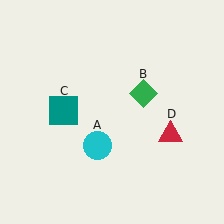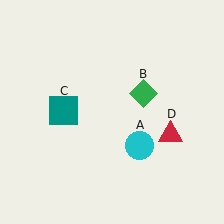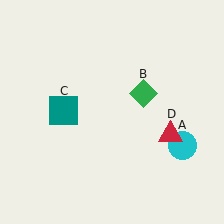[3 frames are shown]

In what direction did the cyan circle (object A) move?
The cyan circle (object A) moved right.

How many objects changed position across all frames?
1 object changed position: cyan circle (object A).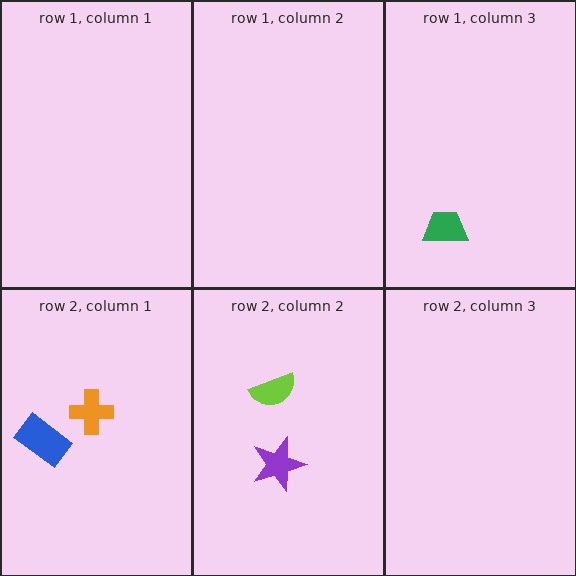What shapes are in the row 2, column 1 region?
The blue rectangle, the orange cross.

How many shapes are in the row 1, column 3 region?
1.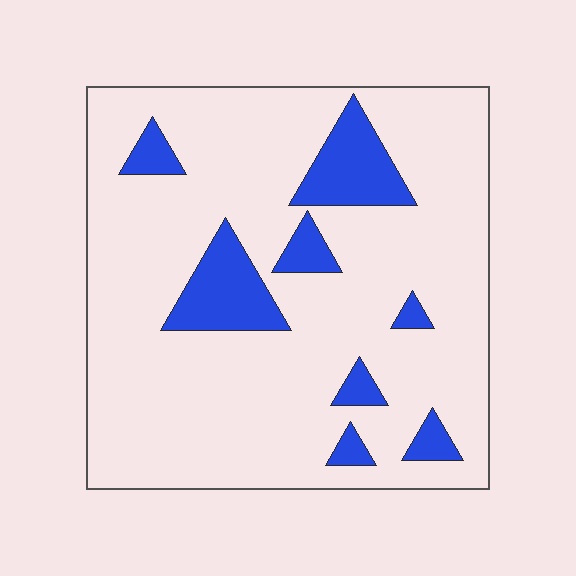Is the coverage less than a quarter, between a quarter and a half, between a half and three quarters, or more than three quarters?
Less than a quarter.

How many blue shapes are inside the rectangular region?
8.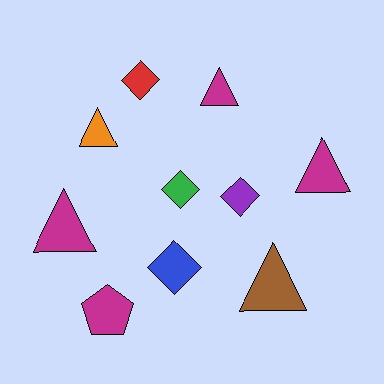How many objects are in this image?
There are 10 objects.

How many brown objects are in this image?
There is 1 brown object.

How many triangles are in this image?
There are 5 triangles.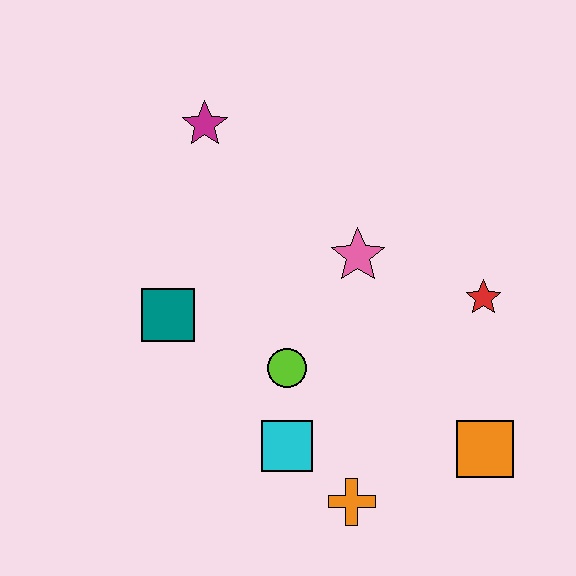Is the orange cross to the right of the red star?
No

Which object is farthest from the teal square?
The orange square is farthest from the teal square.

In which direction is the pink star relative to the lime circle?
The pink star is above the lime circle.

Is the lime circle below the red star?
Yes